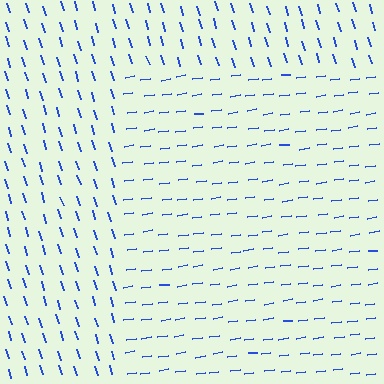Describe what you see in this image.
The image is filled with small blue line segments. A rectangle region in the image has lines oriented differently from the surrounding lines, creating a visible texture boundary.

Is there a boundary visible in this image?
Yes, there is a texture boundary formed by a change in line orientation.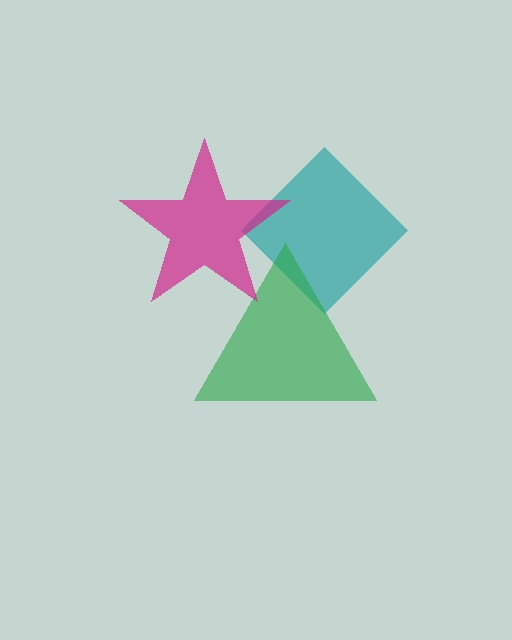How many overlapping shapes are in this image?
There are 3 overlapping shapes in the image.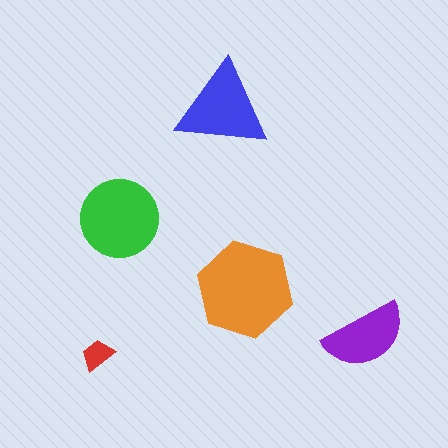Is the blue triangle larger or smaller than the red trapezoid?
Larger.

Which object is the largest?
The orange hexagon.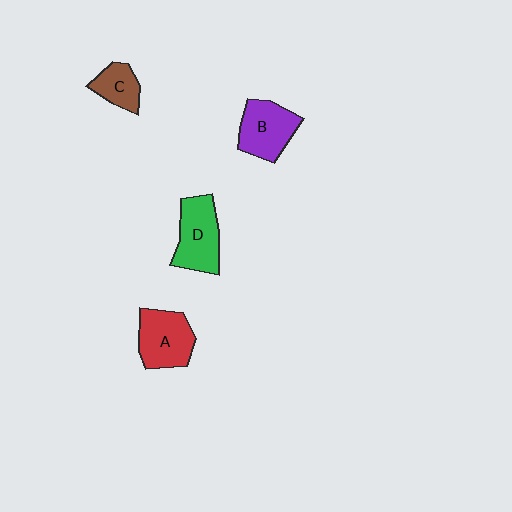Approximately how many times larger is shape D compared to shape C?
Approximately 1.7 times.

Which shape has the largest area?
Shape D (green).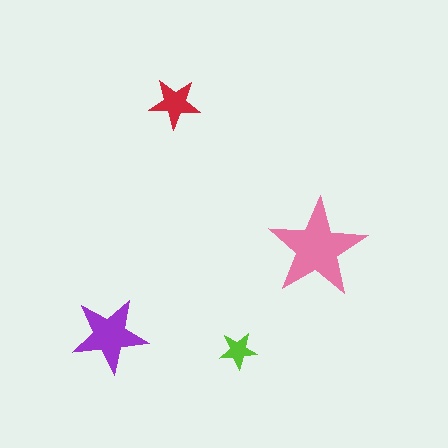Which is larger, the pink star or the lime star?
The pink one.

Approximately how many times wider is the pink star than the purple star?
About 1.5 times wider.